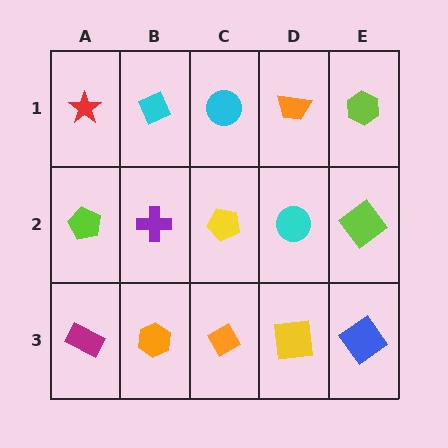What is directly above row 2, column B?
A cyan diamond.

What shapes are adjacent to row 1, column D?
A cyan circle (row 2, column D), a cyan circle (row 1, column C), a lime hexagon (row 1, column E).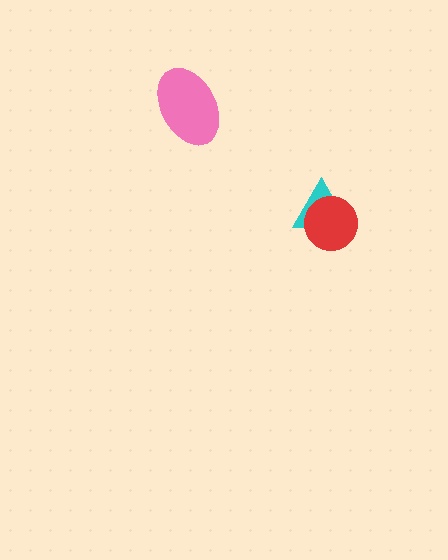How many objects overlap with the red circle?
1 object overlaps with the red circle.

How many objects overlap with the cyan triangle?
1 object overlaps with the cyan triangle.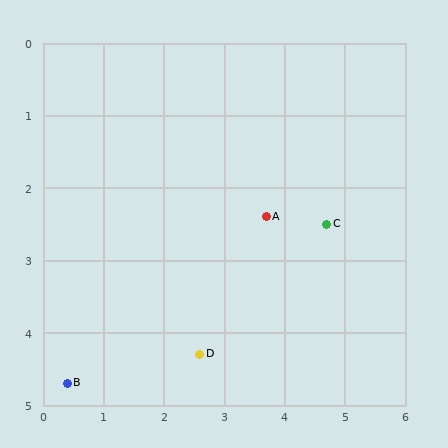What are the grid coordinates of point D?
Point D is at approximately (2.6, 4.3).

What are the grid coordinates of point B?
Point B is at approximately (0.4, 4.7).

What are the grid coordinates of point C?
Point C is at approximately (4.7, 2.5).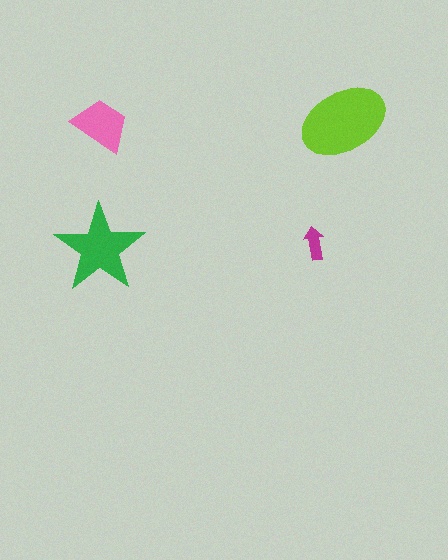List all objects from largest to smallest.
The lime ellipse, the green star, the pink trapezoid, the magenta arrow.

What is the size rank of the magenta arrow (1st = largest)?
4th.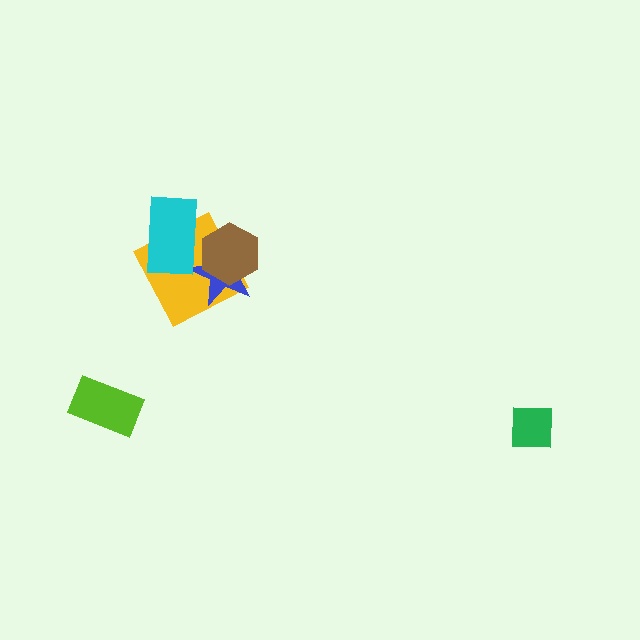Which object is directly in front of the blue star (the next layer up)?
The brown hexagon is directly in front of the blue star.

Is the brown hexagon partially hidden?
Yes, it is partially covered by another shape.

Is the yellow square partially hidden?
Yes, it is partially covered by another shape.